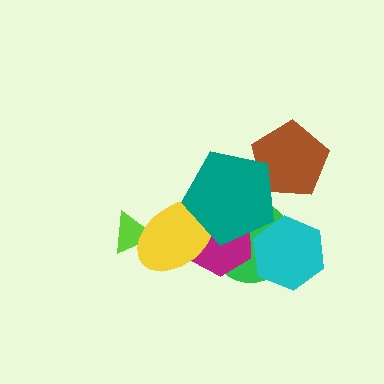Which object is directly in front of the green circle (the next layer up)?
The magenta hexagon is directly in front of the green circle.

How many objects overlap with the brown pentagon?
1 object overlaps with the brown pentagon.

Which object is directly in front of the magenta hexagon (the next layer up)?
The yellow ellipse is directly in front of the magenta hexagon.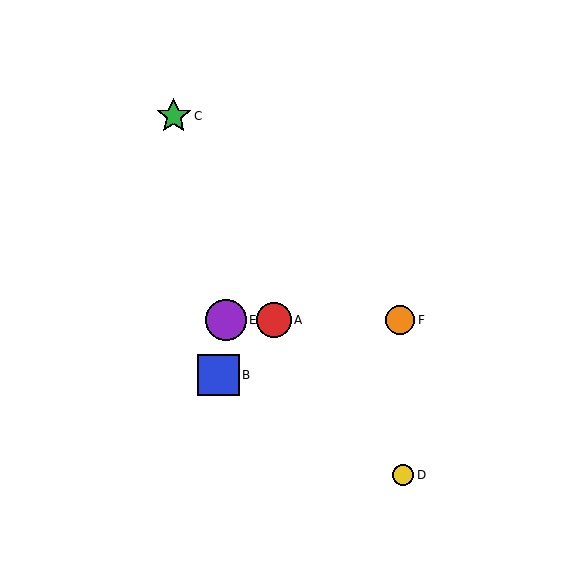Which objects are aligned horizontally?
Objects A, E, F are aligned horizontally.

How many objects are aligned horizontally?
3 objects (A, E, F) are aligned horizontally.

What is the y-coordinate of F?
Object F is at y≈320.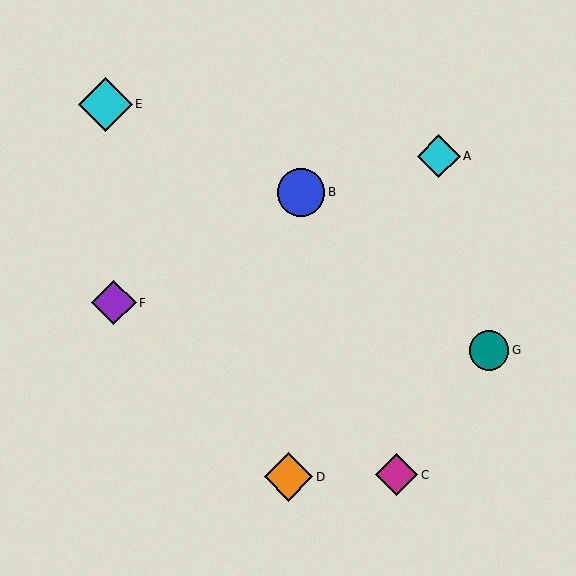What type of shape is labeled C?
Shape C is a magenta diamond.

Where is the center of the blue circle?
The center of the blue circle is at (301, 192).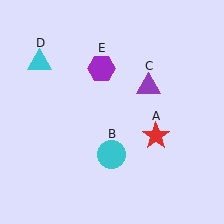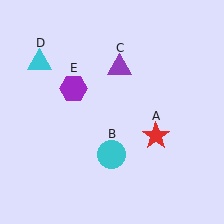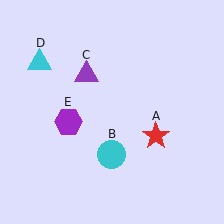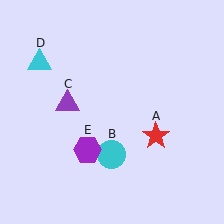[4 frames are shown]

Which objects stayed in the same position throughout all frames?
Red star (object A) and cyan circle (object B) and cyan triangle (object D) remained stationary.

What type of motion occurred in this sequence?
The purple triangle (object C), purple hexagon (object E) rotated counterclockwise around the center of the scene.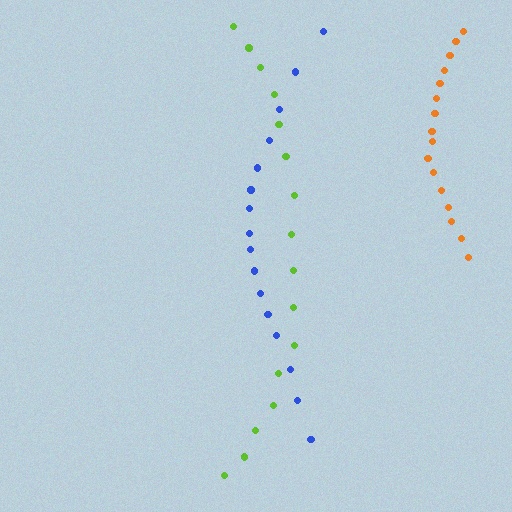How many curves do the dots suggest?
There are 3 distinct paths.